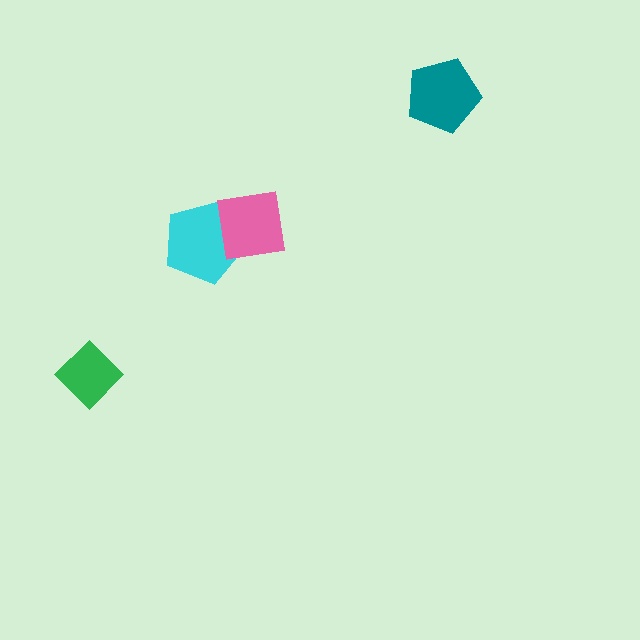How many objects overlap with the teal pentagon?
0 objects overlap with the teal pentagon.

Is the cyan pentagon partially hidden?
Yes, it is partially covered by another shape.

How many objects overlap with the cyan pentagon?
1 object overlaps with the cyan pentagon.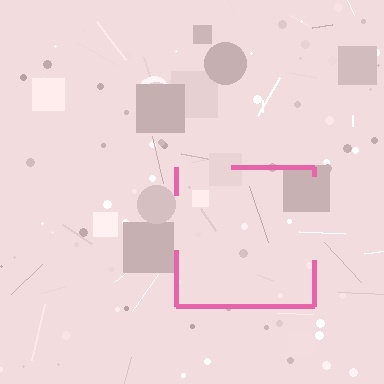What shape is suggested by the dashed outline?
The dashed outline suggests a square.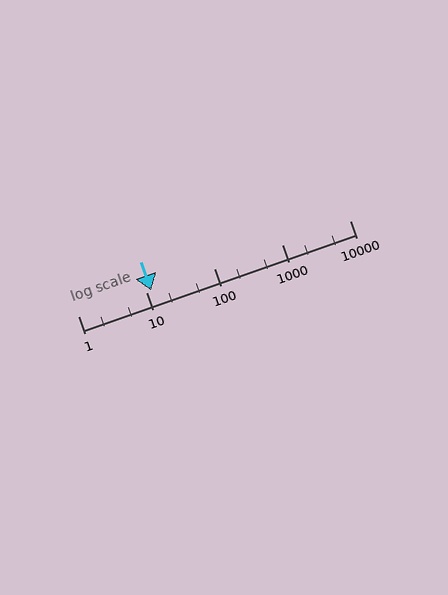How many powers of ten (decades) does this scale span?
The scale spans 4 decades, from 1 to 10000.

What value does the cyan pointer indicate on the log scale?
The pointer indicates approximately 12.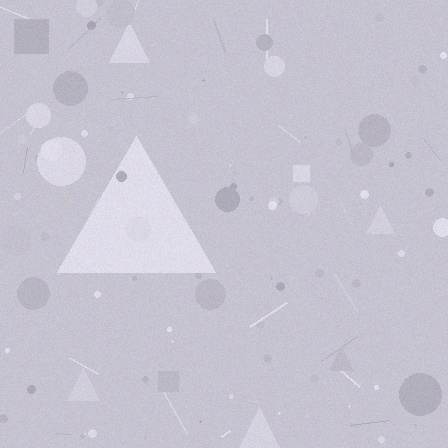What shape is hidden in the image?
A triangle is hidden in the image.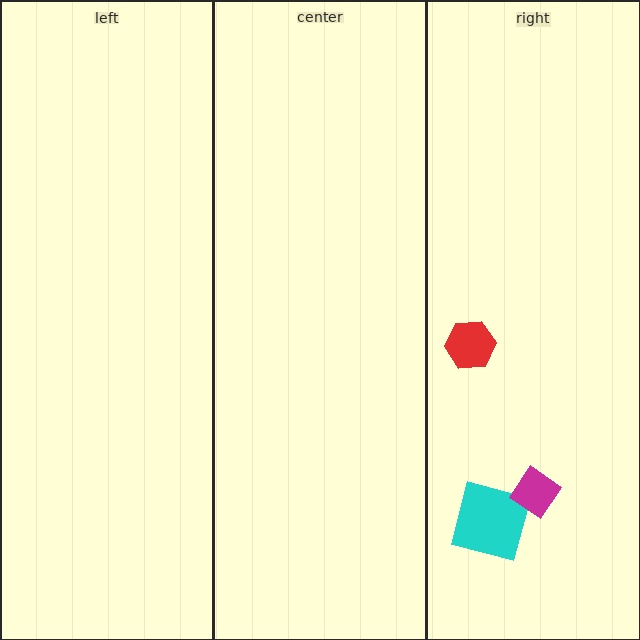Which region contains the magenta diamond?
The right region.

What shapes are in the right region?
The cyan square, the red hexagon, the magenta diamond.